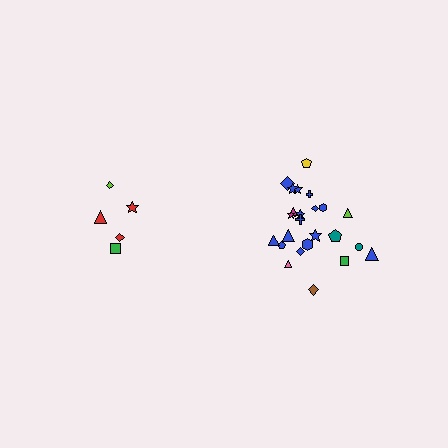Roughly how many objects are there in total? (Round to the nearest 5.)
Roughly 30 objects in total.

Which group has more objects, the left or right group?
The right group.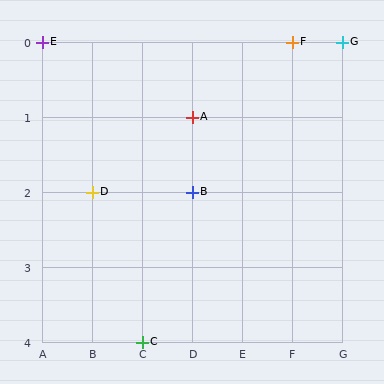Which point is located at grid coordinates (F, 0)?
Point F is at (F, 0).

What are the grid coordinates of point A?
Point A is at grid coordinates (D, 1).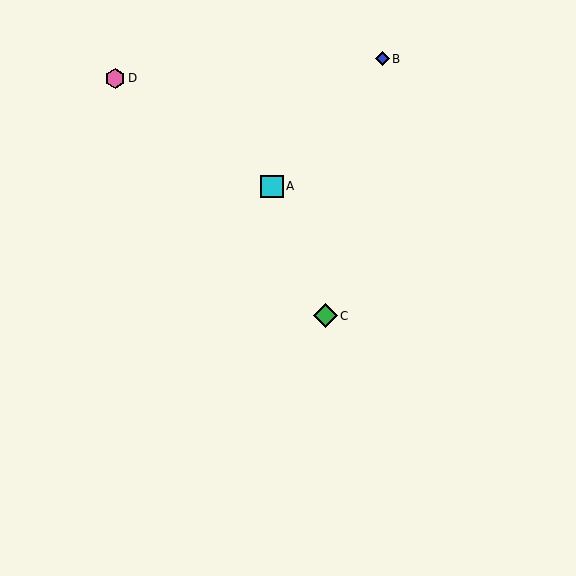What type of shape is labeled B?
Shape B is a blue diamond.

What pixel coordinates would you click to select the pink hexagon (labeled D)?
Click at (115, 78) to select the pink hexagon D.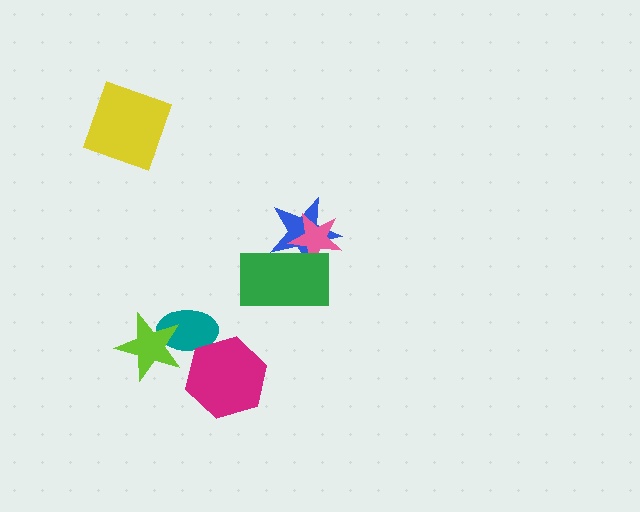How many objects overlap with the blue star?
2 objects overlap with the blue star.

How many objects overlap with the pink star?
2 objects overlap with the pink star.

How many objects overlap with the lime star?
1 object overlaps with the lime star.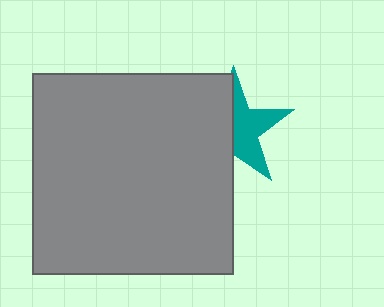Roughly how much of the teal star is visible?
About half of it is visible (roughly 50%).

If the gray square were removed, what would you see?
You would see the complete teal star.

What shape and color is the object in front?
The object in front is a gray square.